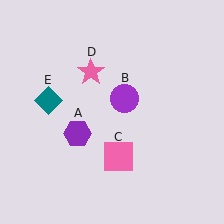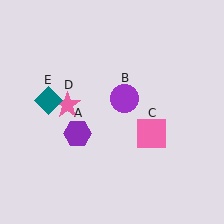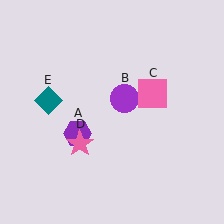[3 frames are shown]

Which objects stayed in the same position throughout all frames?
Purple hexagon (object A) and purple circle (object B) and teal diamond (object E) remained stationary.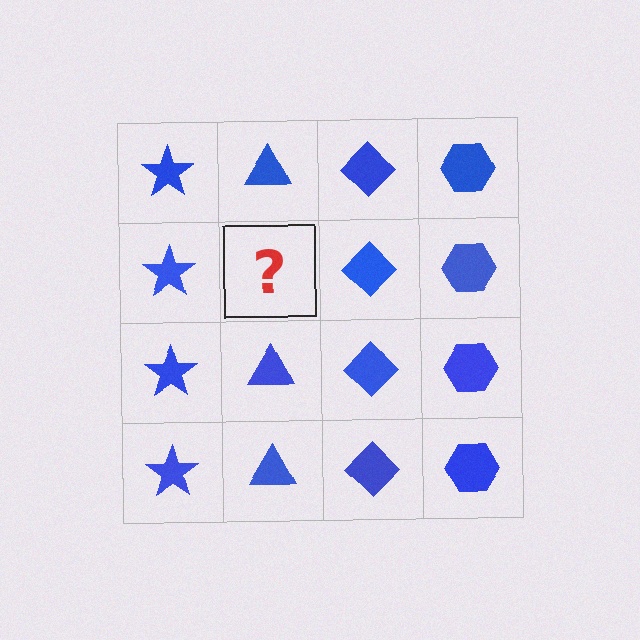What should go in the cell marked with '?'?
The missing cell should contain a blue triangle.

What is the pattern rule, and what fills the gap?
The rule is that each column has a consistent shape. The gap should be filled with a blue triangle.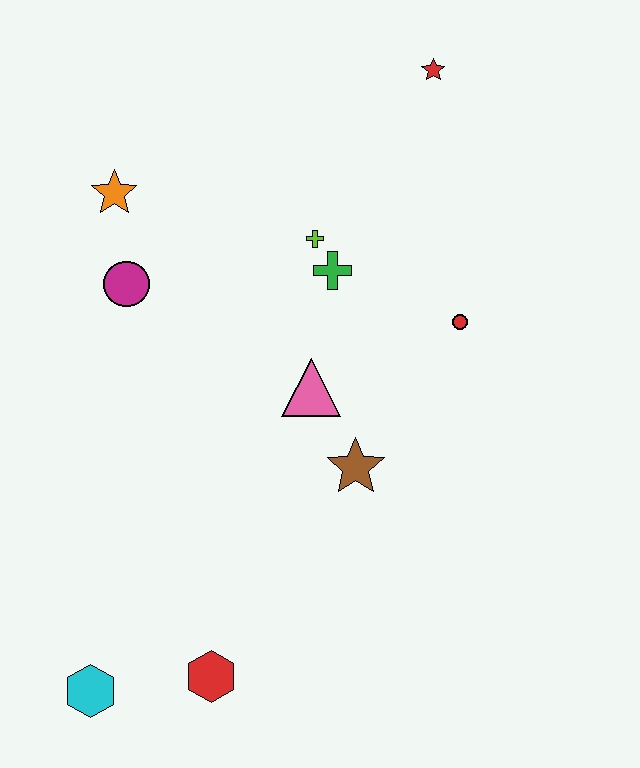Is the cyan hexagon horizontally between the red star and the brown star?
No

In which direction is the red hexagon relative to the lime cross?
The red hexagon is below the lime cross.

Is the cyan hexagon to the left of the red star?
Yes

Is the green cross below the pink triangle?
No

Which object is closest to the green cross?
The lime cross is closest to the green cross.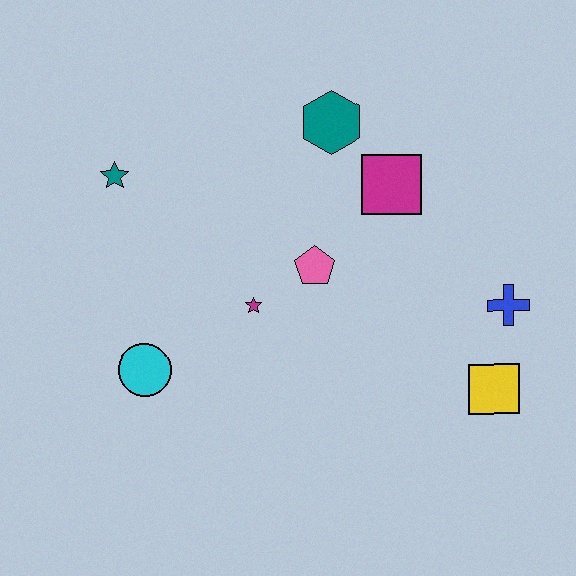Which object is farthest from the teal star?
The yellow square is farthest from the teal star.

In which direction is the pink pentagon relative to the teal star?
The pink pentagon is to the right of the teal star.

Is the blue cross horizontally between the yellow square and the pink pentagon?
No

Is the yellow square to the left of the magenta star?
No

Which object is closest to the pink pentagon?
The magenta star is closest to the pink pentagon.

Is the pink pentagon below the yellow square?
No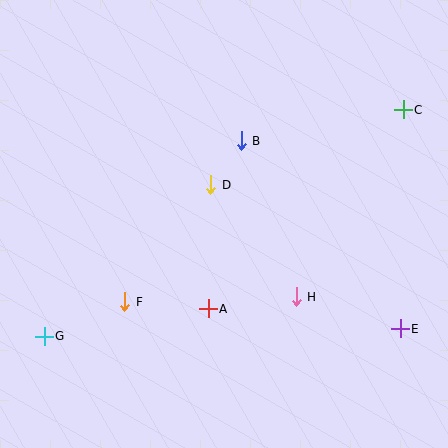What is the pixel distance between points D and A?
The distance between D and A is 124 pixels.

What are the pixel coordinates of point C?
Point C is at (403, 110).